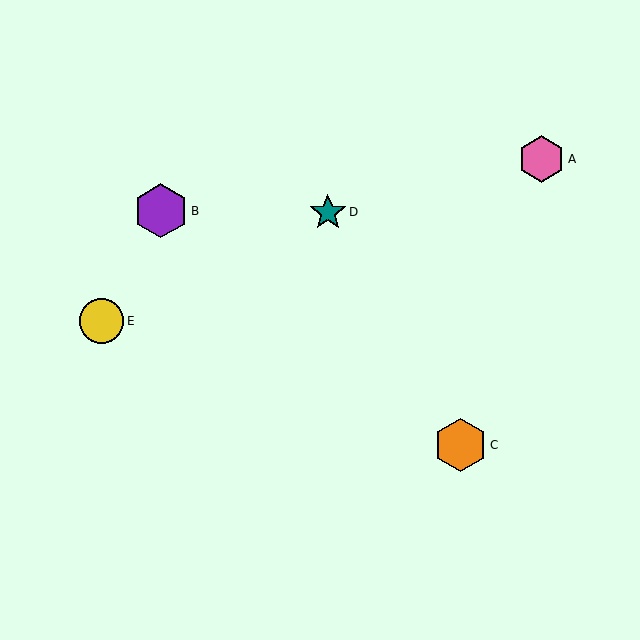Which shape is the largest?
The purple hexagon (labeled B) is the largest.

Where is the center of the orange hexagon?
The center of the orange hexagon is at (460, 445).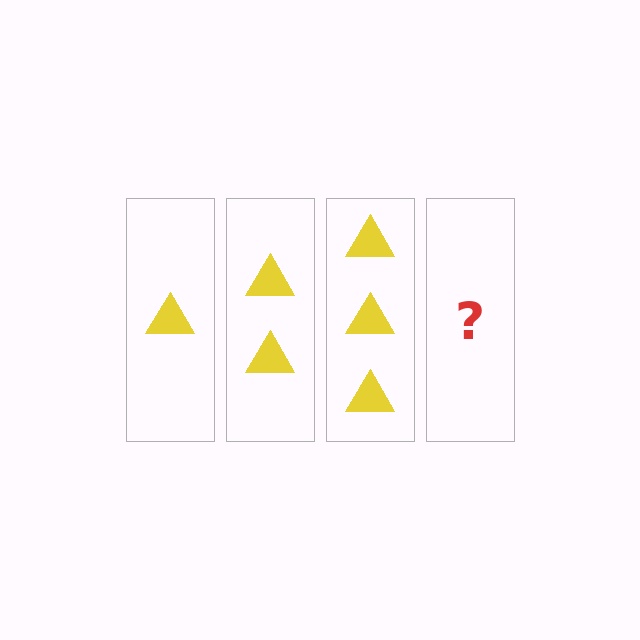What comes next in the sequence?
The next element should be 4 triangles.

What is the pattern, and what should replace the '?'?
The pattern is that each step adds one more triangle. The '?' should be 4 triangles.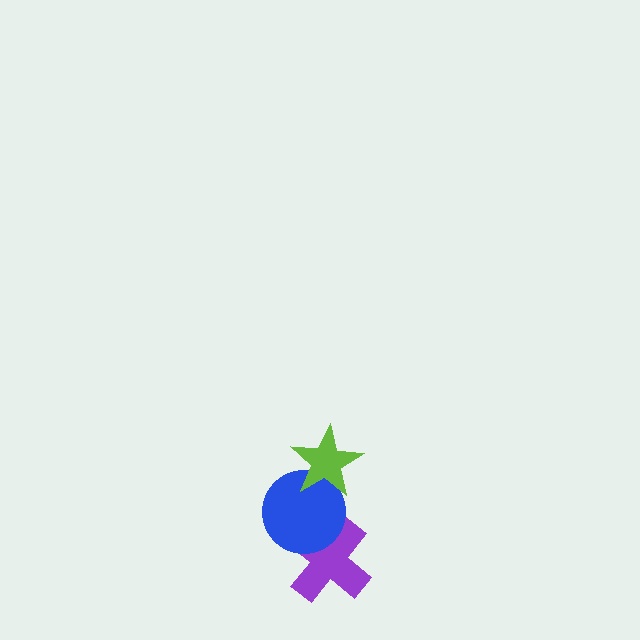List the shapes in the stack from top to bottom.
From top to bottom: the lime star, the blue circle, the purple cross.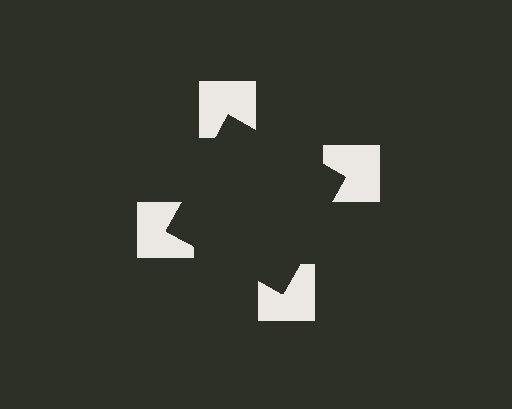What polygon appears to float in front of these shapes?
An illusory square — its edges are inferred from the aligned wedge cuts in the notched squares, not physically drawn.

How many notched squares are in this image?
There are 4 — one at each vertex of the illusory square.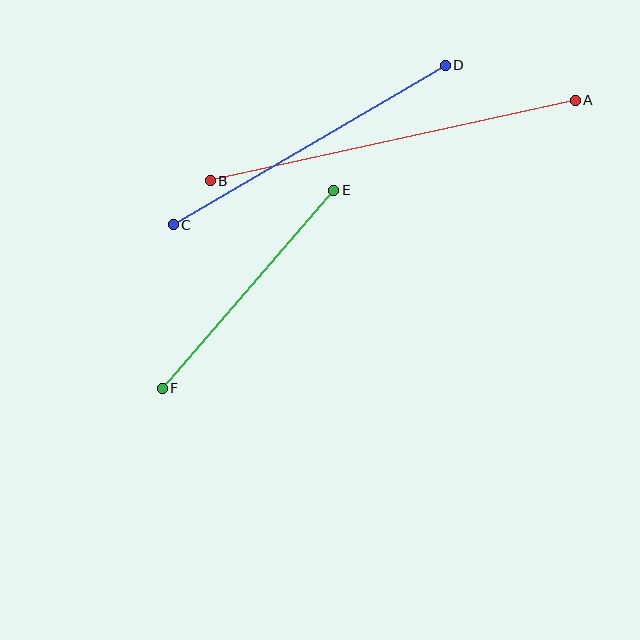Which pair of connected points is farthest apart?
Points A and B are farthest apart.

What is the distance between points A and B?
The distance is approximately 374 pixels.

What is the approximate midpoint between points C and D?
The midpoint is at approximately (309, 145) pixels.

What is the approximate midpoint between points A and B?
The midpoint is at approximately (393, 141) pixels.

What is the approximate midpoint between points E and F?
The midpoint is at approximately (248, 289) pixels.